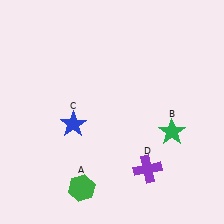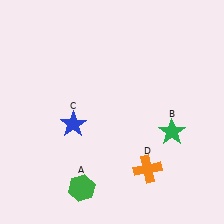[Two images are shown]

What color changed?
The cross (D) changed from purple in Image 1 to orange in Image 2.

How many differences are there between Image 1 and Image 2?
There is 1 difference between the two images.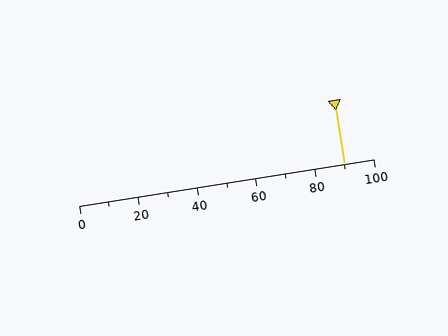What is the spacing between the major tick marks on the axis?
The major ticks are spaced 20 apart.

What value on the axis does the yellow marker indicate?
The marker indicates approximately 90.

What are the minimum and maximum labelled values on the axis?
The axis runs from 0 to 100.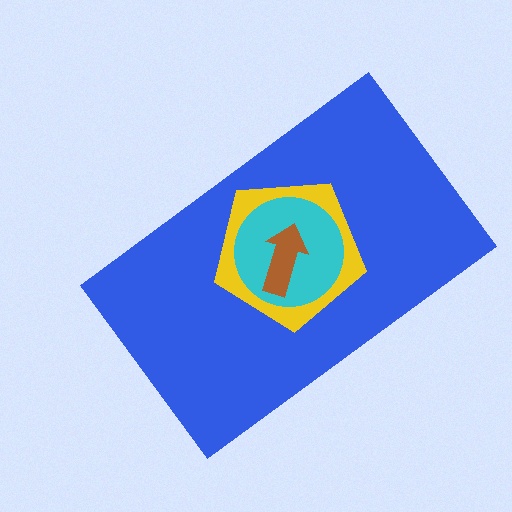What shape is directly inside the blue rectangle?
The yellow pentagon.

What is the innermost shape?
The brown arrow.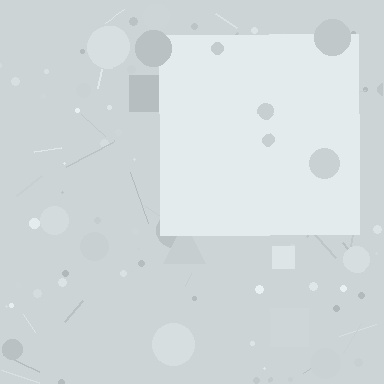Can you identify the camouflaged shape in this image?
The camouflaged shape is a square.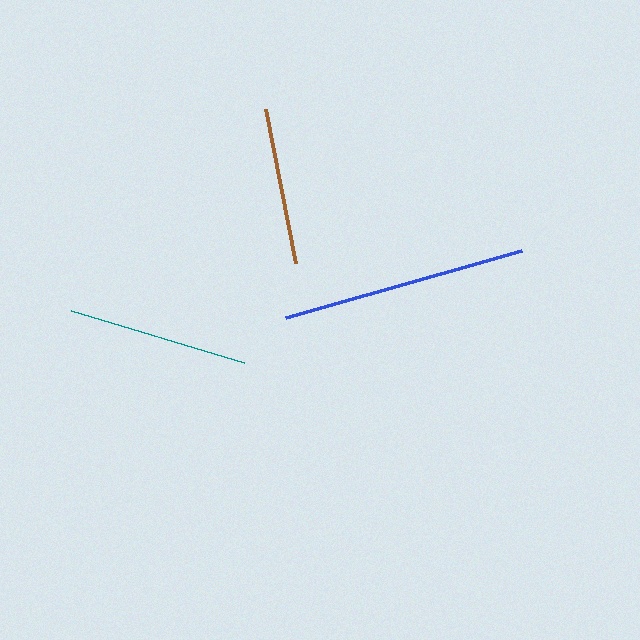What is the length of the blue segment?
The blue segment is approximately 245 pixels long.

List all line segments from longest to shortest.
From longest to shortest: blue, teal, brown.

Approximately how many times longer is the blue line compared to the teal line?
The blue line is approximately 1.4 times the length of the teal line.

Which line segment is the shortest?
The brown line is the shortest at approximately 157 pixels.